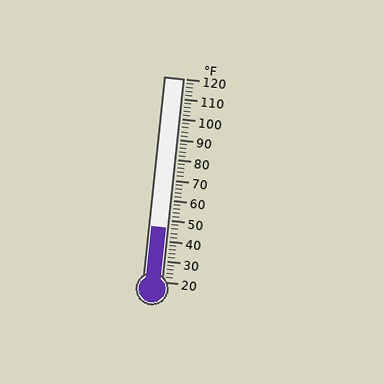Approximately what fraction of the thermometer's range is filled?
The thermometer is filled to approximately 25% of its range.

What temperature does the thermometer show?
The thermometer shows approximately 46°F.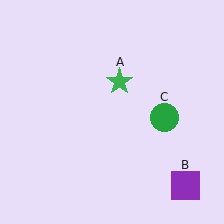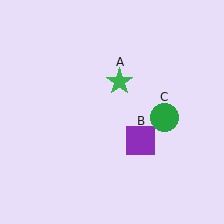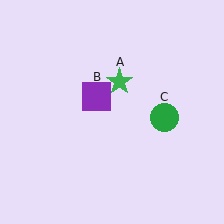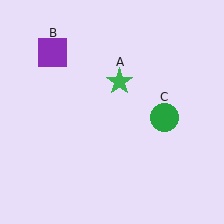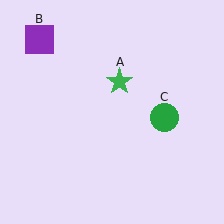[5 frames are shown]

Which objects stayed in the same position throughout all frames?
Green star (object A) and green circle (object C) remained stationary.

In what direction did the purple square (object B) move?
The purple square (object B) moved up and to the left.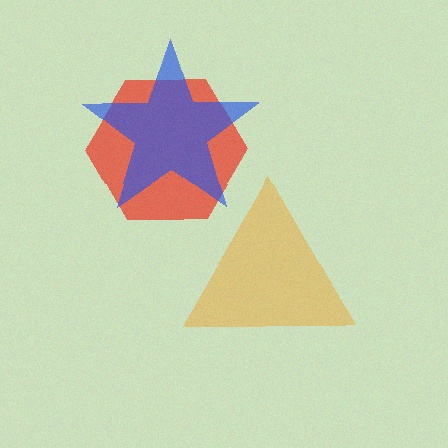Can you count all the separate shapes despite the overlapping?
Yes, there are 3 separate shapes.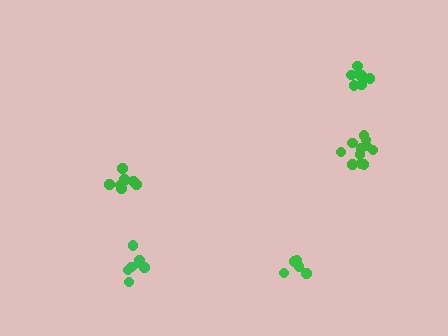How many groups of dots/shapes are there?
There are 5 groups.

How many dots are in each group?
Group 1: 7 dots, Group 2: 7 dots, Group 3: 11 dots, Group 4: 8 dots, Group 5: 5 dots (38 total).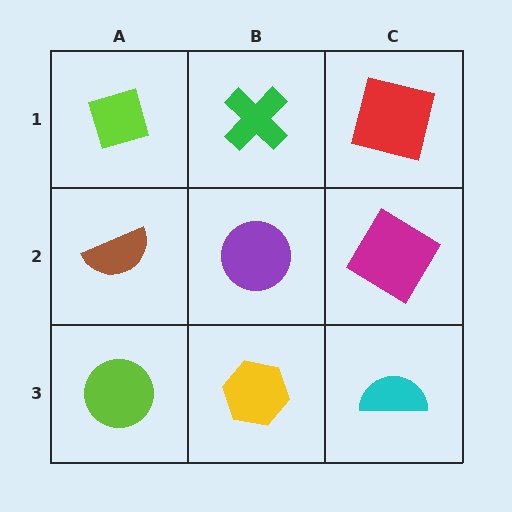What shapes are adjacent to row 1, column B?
A purple circle (row 2, column B), a lime diamond (row 1, column A), a red square (row 1, column C).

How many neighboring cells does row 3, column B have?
3.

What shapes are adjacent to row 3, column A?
A brown semicircle (row 2, column A), a yellow hexagon (row 3, column B).